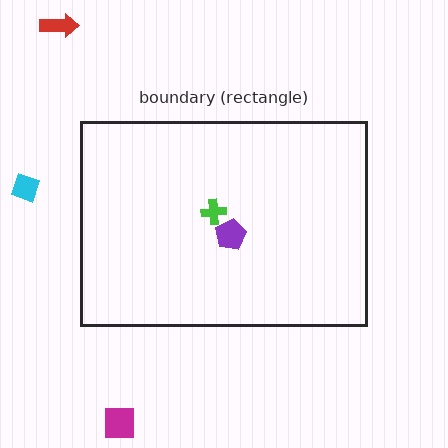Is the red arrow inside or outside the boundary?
Outside.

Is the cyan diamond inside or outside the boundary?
Outside.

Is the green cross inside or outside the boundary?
Inside.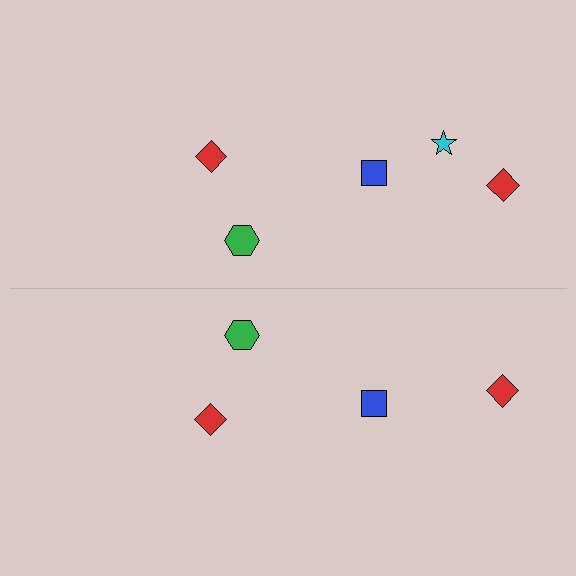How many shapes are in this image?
There are 9 shapes in this image.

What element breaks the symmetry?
A cyan star is missing from the bottom side.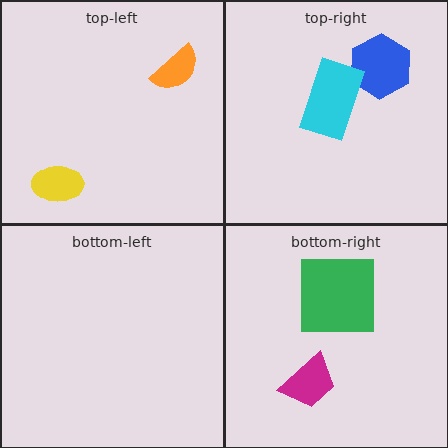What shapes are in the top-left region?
The orange semicircle, the yellow ellipse.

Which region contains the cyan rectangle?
The top-right region.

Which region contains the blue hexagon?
The top-right region.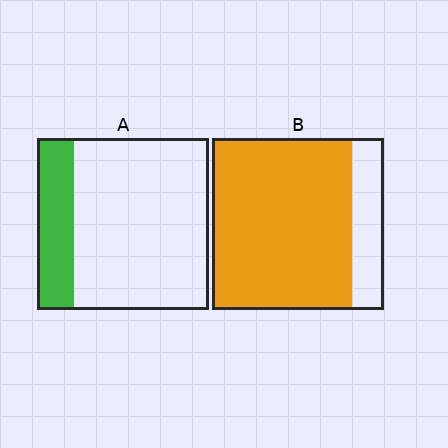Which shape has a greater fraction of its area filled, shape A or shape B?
Shape B.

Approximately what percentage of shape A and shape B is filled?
A is approximately 20% and B is approximately 80%.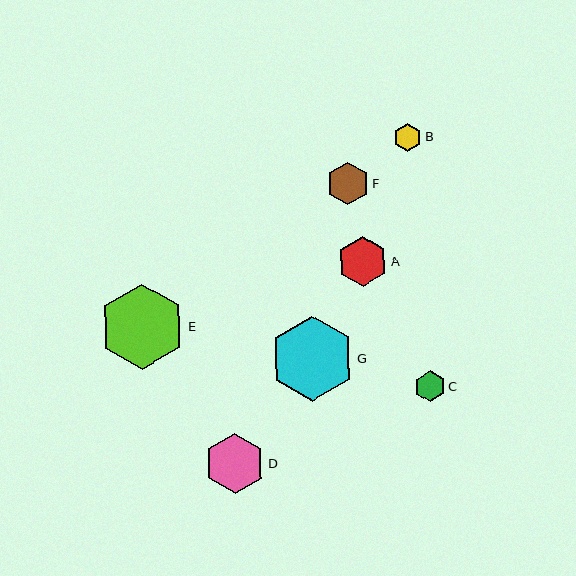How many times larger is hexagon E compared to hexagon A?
Hexagon E is approximately 1.7 times the size of hexagon A.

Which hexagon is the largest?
Hexagon E is the largest with a size of approximately 85 pixels.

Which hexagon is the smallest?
Hexagon B is the smallest with a size of approximately 28 pixels.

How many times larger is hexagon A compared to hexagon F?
Hexagon A is approximately 1.2 times the size of hexagon F.